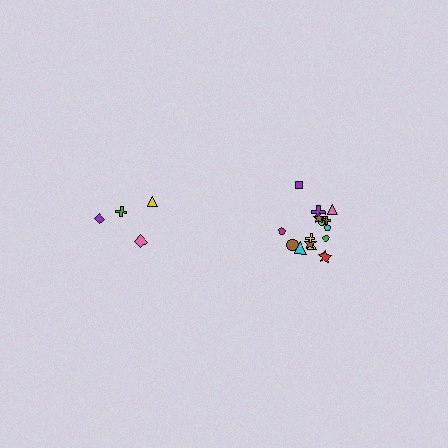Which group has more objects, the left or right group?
The right group.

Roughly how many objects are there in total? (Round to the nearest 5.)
Roughly 20 objects in total.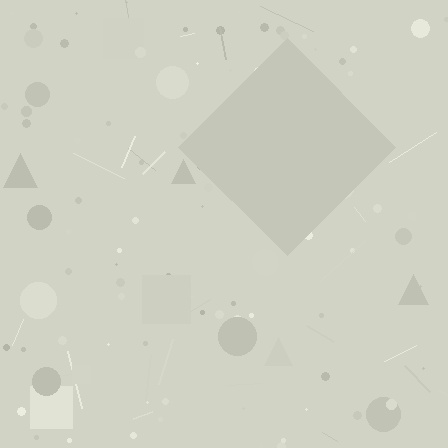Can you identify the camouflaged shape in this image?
The camouflaged shape is a diamond.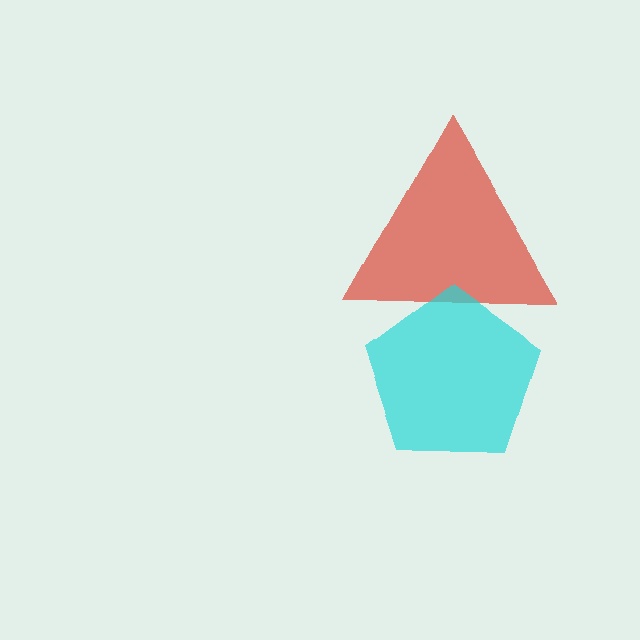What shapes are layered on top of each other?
The layered shapes are: a red triangle, a cyan pentagon.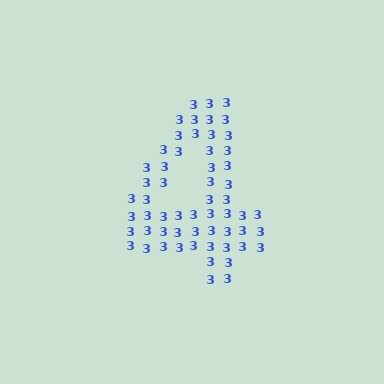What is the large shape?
The large shape is the digit 4.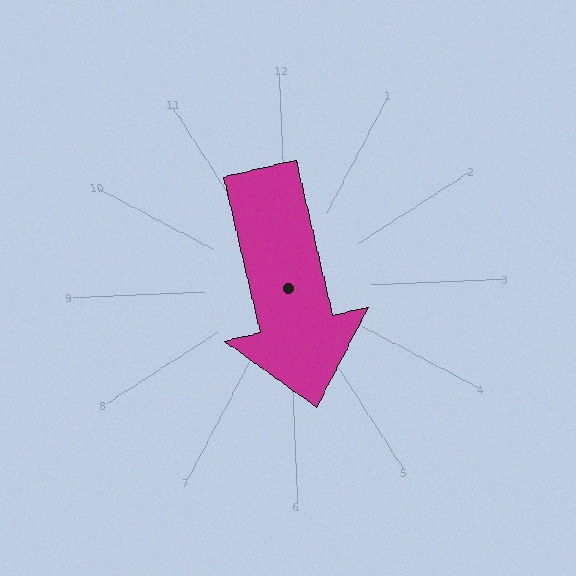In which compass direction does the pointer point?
South.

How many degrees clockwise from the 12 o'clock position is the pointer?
Approximately 169 degrees.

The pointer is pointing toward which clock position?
Roughly 6 o'clock.